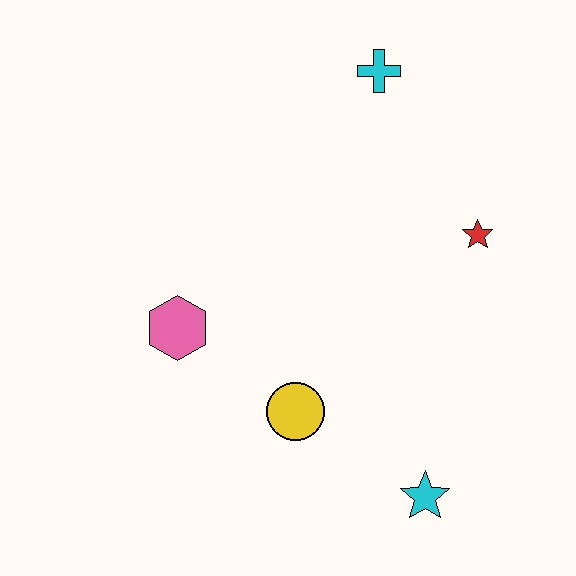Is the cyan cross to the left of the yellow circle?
No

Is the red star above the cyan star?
Yes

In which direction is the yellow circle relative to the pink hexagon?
The yellow circle is to the right of the pink hexagon.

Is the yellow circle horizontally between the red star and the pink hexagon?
Yes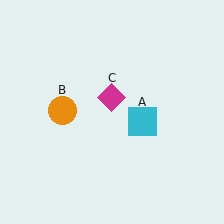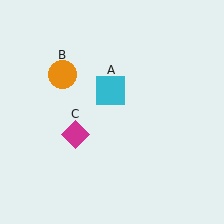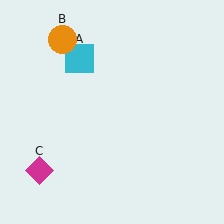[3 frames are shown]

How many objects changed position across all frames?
3 objects changed position: cyan square (object A), orange circle (object B), magenta diamond (object C).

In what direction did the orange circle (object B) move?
The orange circle (object B) moved up.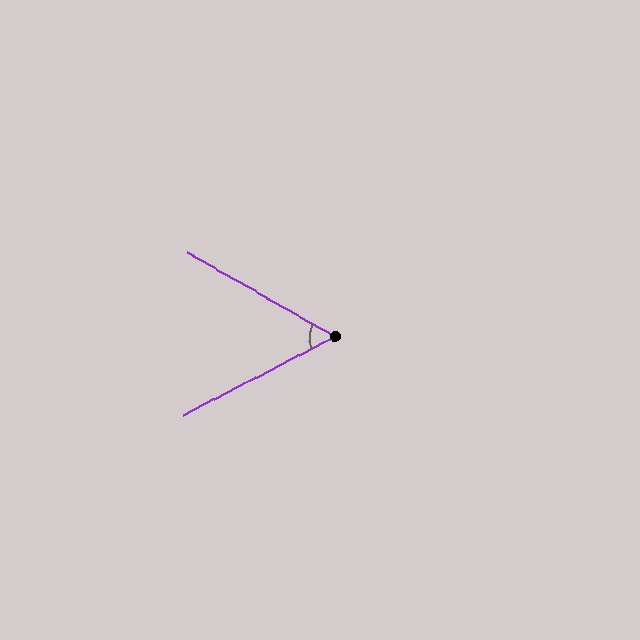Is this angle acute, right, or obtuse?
It is acute.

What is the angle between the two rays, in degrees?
Approximately 57 degrees.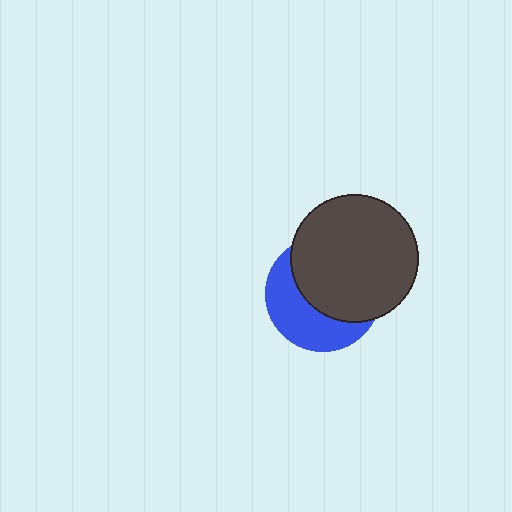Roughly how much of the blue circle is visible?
A small part of it is visible (roughly 42%).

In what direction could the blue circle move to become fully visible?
The blue circle could move toward the lower-left. That would shift it out from behind the dark gray circle entirely.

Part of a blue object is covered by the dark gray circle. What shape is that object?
It is a circle.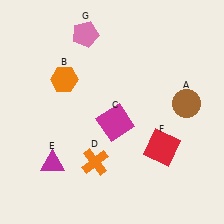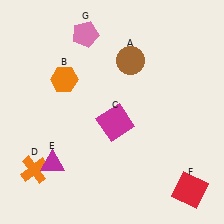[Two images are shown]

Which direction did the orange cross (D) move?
The orange cross (D) moved left.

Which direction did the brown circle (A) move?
The brown circle (A) moved left.